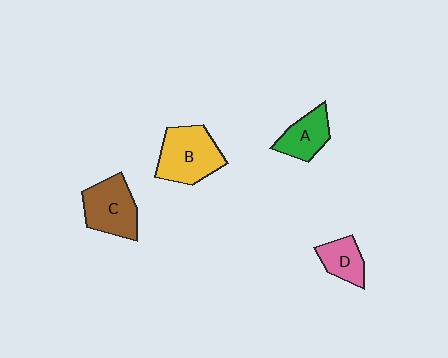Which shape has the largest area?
Shape B (yellow).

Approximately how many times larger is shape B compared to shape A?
Approximately 1.6 times.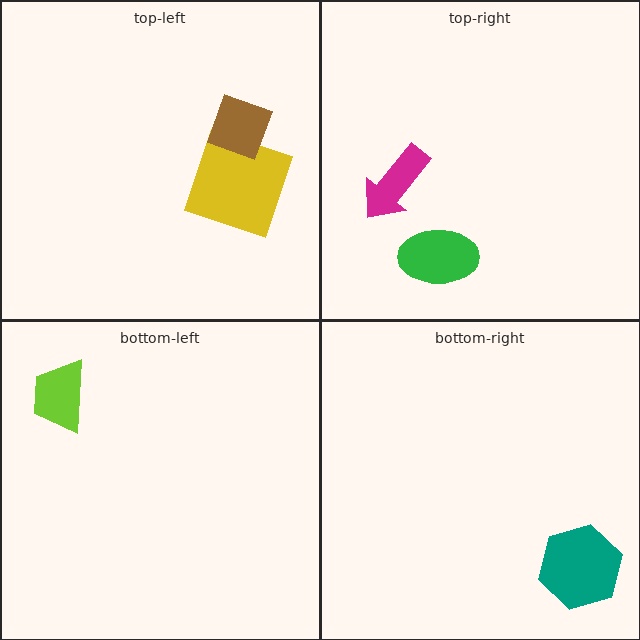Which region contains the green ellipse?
The top-right region.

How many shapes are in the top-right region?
2.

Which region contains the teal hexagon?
The bottom-right region.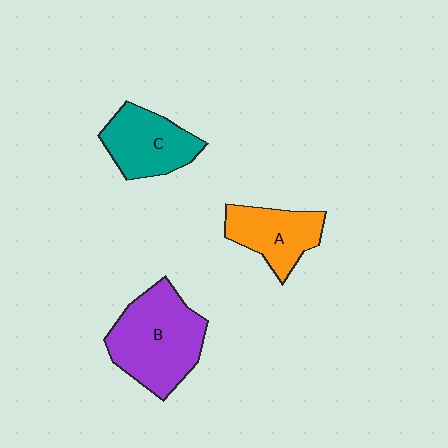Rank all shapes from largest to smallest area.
From largest to smallest: B (purple), C (teal), A (orange).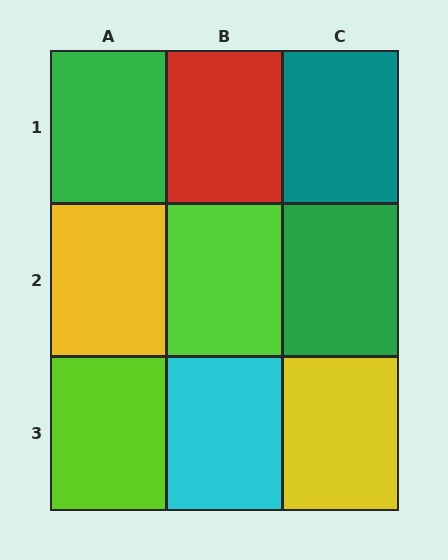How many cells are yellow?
2 cells are yellow.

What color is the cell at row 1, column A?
Green.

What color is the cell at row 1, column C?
Teal.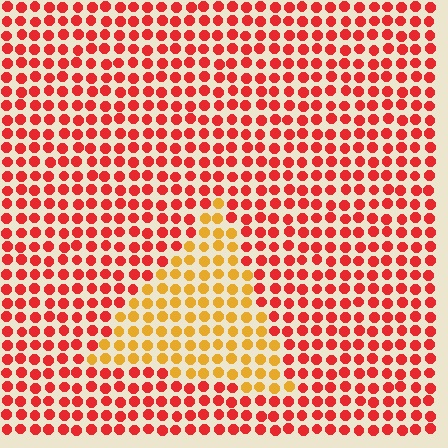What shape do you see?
I see a triangle.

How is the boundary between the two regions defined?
The boundary is defined purely by a slight shift in hue (about 42 degrees). Spacing, size, and orientation are identical on both sides.